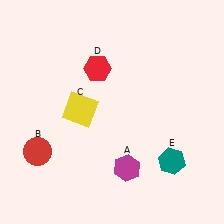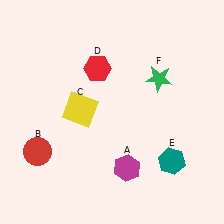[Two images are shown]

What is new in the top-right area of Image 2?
A green star (F) was added in the top-right area of Image 2.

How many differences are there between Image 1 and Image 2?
There is 1 difference between the two images.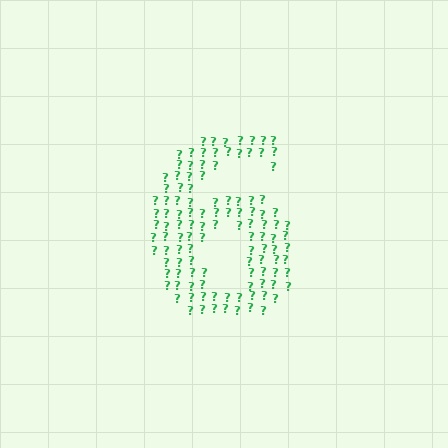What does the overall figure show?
The overall figure shows the digit 6.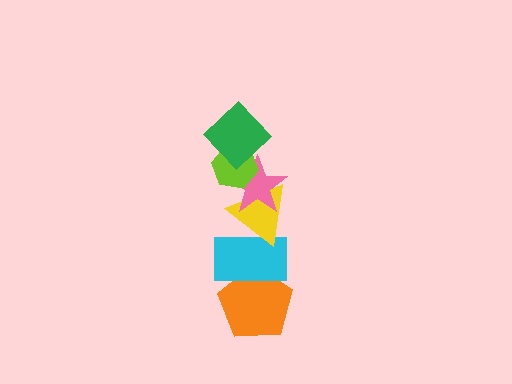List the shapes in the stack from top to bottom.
From top to bottom: the green diamond, the lime hexagon, the pink star, the yellow triangle, the cyan rectangle, the orange pentagon.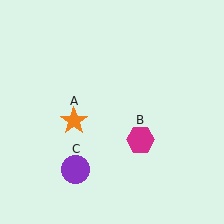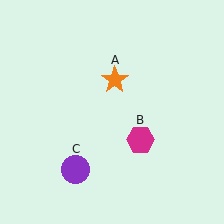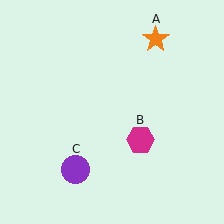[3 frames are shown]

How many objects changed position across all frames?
1 object changed position: orange star (object A).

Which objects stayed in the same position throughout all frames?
Magenta hexagon (object B) and purple circle (object C) remained stationary.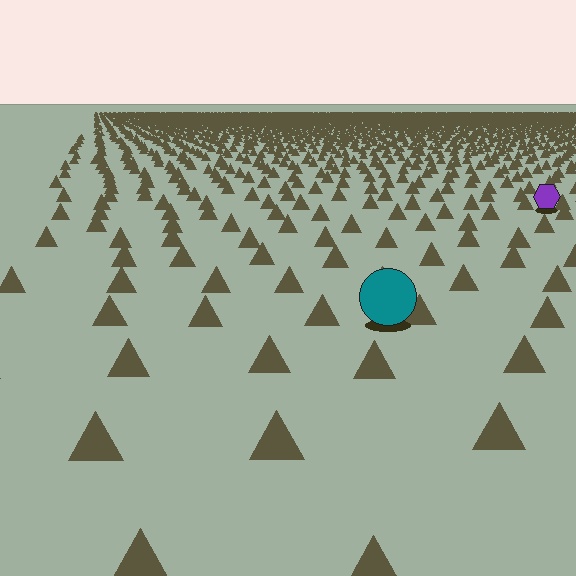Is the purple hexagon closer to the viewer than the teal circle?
No. The teal circle is closer — you can tell from the texture gradient: the ground texture is coarser near it.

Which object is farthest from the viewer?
The purple hexagon is farthest from the viewer. It appears smaller and the ground texture around it is denser.